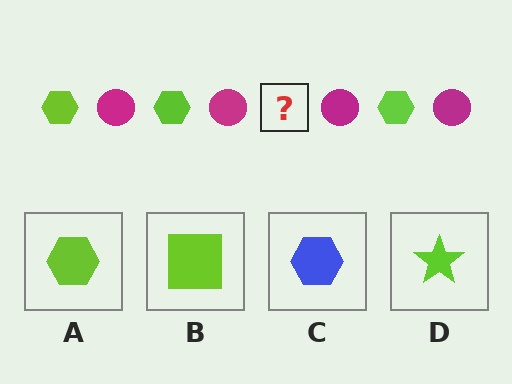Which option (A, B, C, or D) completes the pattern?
A.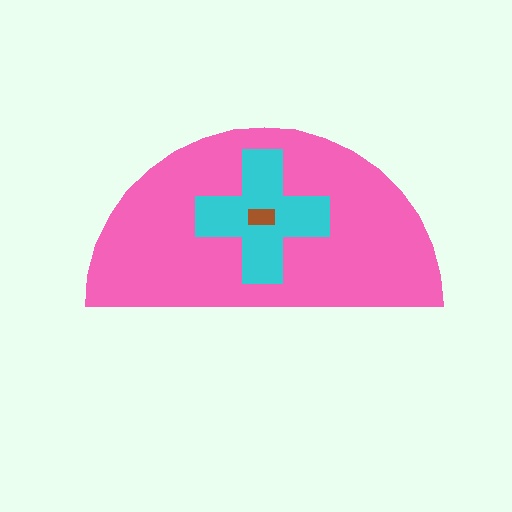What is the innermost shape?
The brown rectangle.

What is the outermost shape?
The pink semicircle.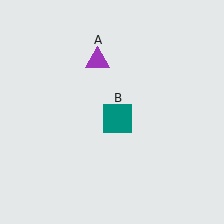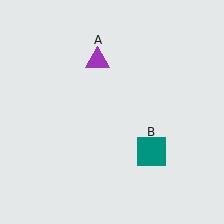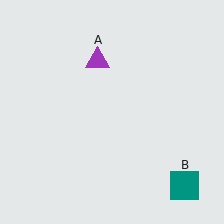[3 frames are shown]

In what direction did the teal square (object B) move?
The teal square (object B) moved down and to the right.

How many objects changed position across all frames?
1 object changed position: teal square (object B).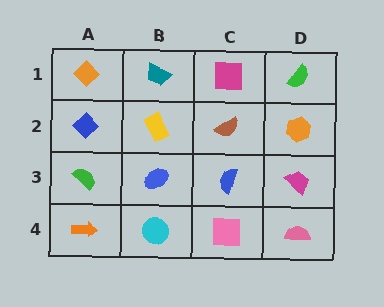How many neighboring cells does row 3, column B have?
4.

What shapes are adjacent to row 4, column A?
A green semicircle (row 3, column A), a cyan circle (row 4, column B).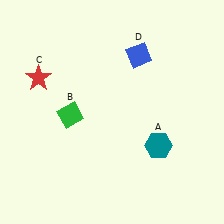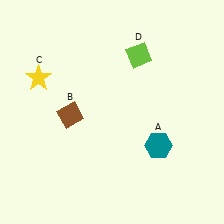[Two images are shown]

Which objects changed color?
B changed from green to brown. C changed from red to yellow. D changed from blue to lime.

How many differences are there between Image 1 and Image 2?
There are 3 differences between the two images.